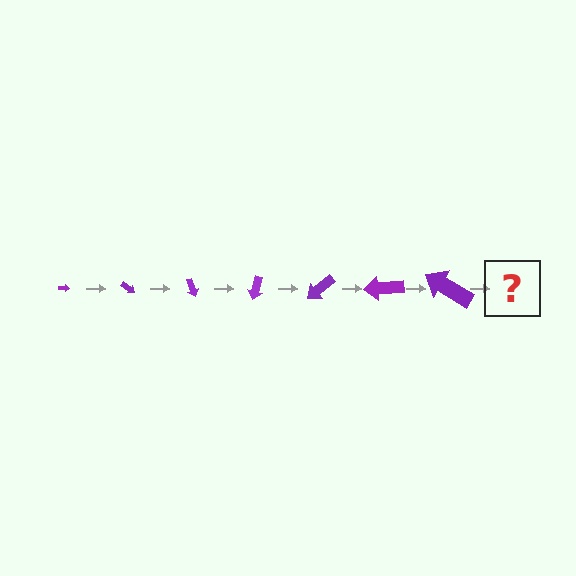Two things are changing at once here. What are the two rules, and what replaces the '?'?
The two rules are that the arrow grows larger each step and it rotates 35 degrees each step. The '?' should be an arrow, larger than the previous one and rotated 245 degrees from the start.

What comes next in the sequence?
The next element should be an arrow, larger than the previous one and rotated 245 degrees from the start.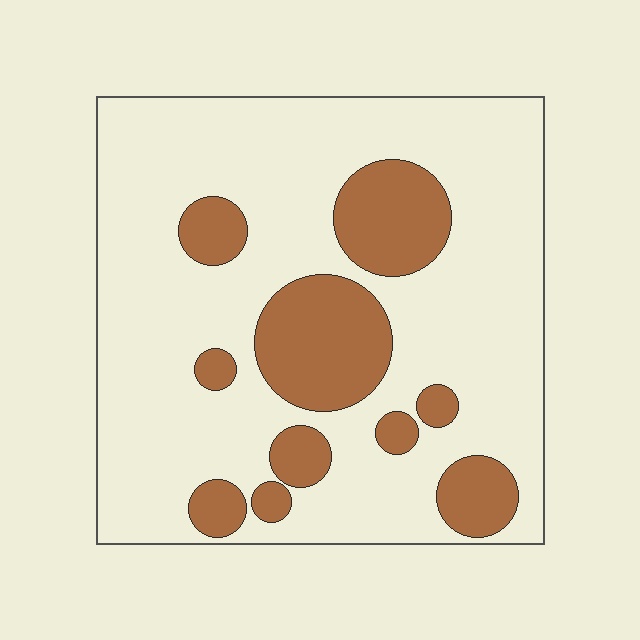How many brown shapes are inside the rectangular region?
10.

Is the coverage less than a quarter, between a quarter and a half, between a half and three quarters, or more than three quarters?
Less than a quarter.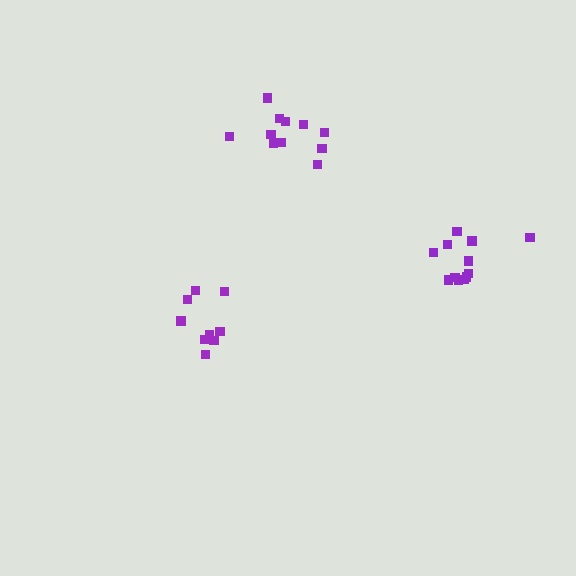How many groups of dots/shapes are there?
There are 3 groups.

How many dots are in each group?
Group 1: 11 dots, Group 2: 9 dots, Group 3: 12 dots (32 total).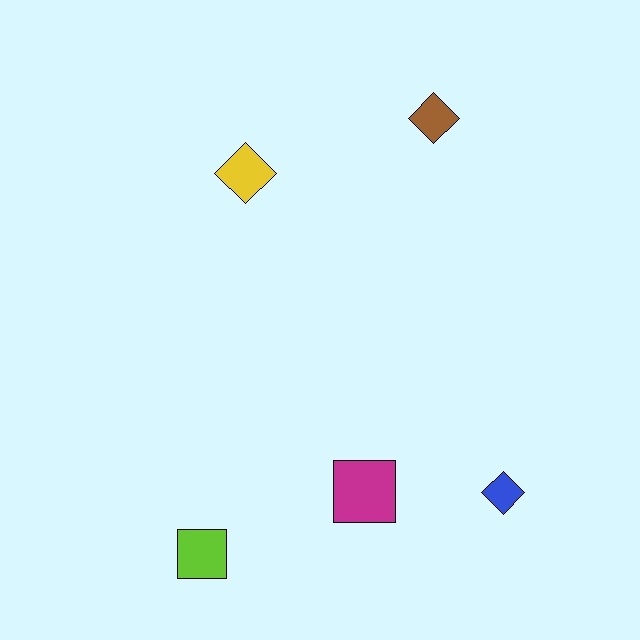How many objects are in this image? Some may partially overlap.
There are 5 objects.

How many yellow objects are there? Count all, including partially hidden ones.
There is 1 yellow object.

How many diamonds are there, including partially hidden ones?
There are 3 diamonds.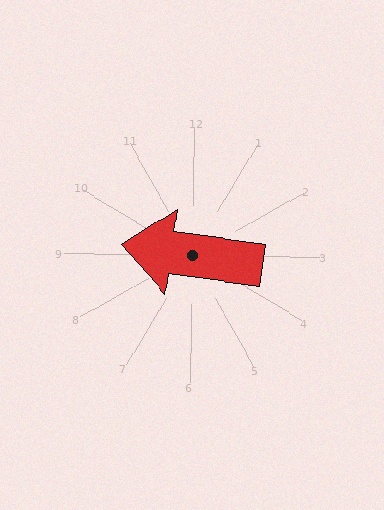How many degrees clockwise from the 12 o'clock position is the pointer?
Approximately 277 degrees.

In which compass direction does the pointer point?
West.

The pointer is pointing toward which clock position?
Roughly 9 o'clock.